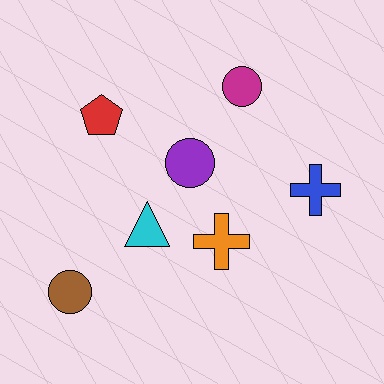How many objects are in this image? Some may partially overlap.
There are 7 objects.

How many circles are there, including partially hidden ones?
There are 3 circles.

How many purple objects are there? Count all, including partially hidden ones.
There is 1 purple object.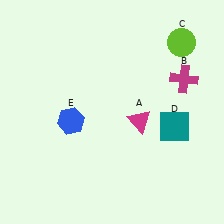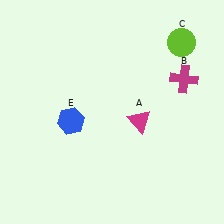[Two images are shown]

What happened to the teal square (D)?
The teal square (D) was removed in Image 2. It was in the bottom-right area of Image 1.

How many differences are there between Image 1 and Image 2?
There is 1 difference between the two images.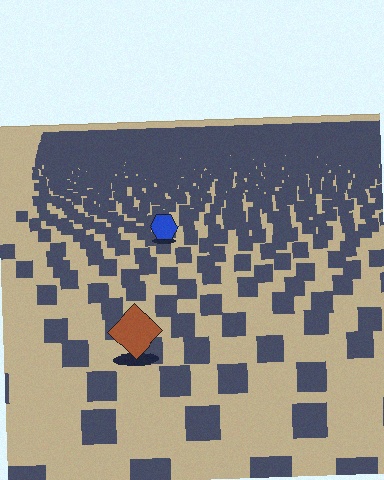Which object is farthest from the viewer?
The blue hexagon is farthest from the viewer. It appears smaller and the ground texture around it is denser.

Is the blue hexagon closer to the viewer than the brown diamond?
No. The brown diamond is closer — you can tell from the texture gradient: the ground texture is coarser near it.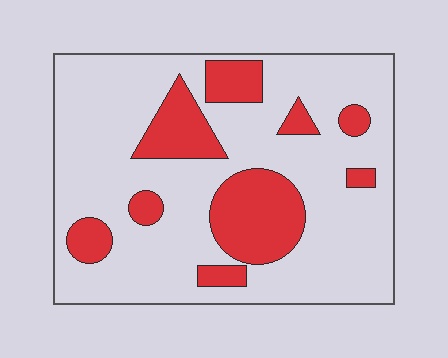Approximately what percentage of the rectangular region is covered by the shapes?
Approximately 25%.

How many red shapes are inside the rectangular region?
9.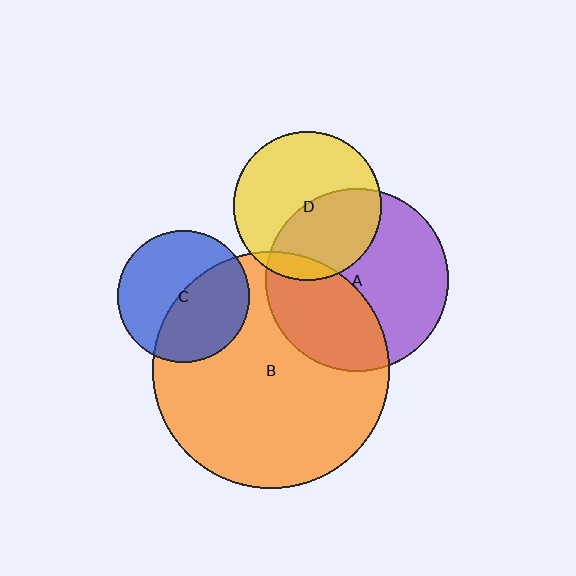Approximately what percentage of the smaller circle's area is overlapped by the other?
Approximately 45%.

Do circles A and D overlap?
Yes.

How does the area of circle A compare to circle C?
Approximately 1.9 times.